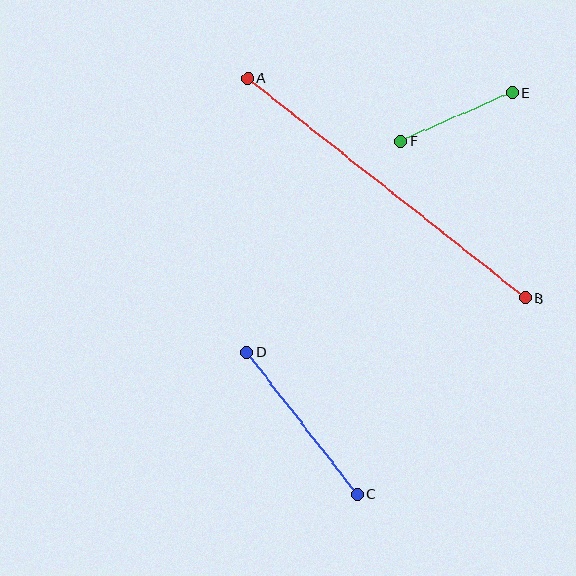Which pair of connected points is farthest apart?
Points A and B are farthest apart.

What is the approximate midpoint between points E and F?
The midpoint is at approximately (457, 117) pixels.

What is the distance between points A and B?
The distance is approximately 354 pixels.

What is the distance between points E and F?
The distance is approximately 122 pixels.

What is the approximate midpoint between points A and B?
The midpoint is at approximately (386, 188) pixels.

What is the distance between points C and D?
The distance is approximately 179 pixels.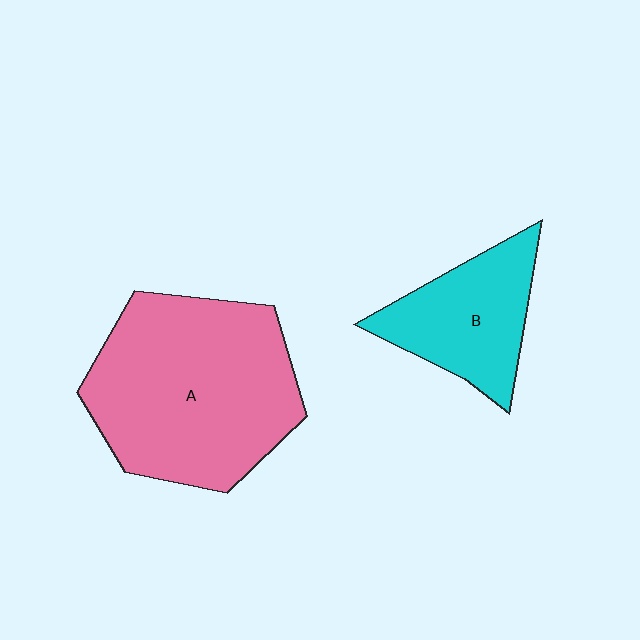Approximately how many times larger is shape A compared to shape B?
Approximately 2.1 times.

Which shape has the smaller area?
Shape B (cyan).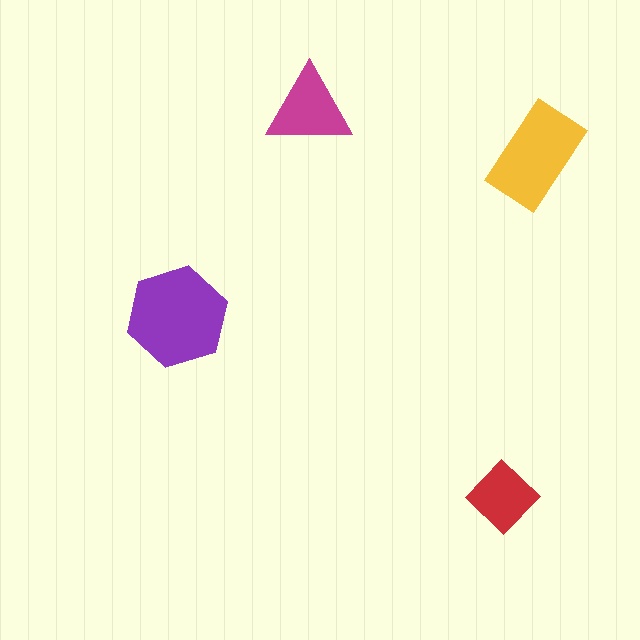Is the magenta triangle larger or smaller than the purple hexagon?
Smaller.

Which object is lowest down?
The red diamond is bottommost.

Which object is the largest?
The purple hexagon.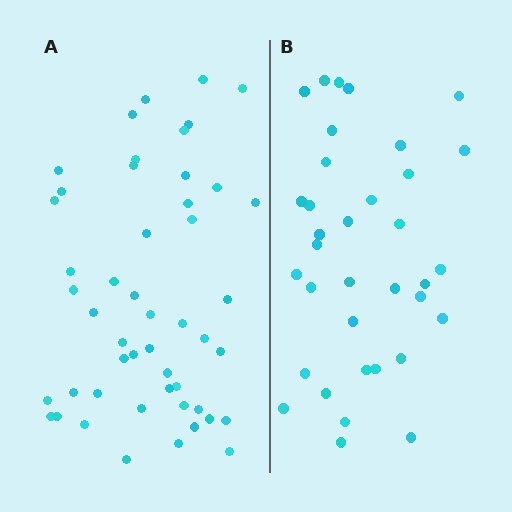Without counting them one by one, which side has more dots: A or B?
Region A (the left region) has more dots.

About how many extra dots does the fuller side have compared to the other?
Region A has approximately 15 more dots than region B.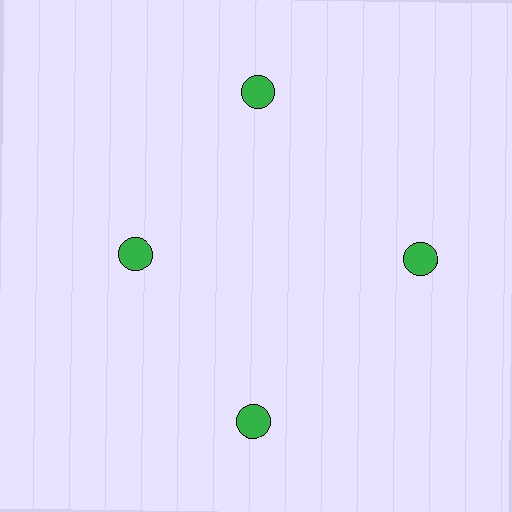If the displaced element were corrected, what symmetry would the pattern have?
It would have 4-fold rotational symmetry — the pattern would map onto itself every 90 degrees.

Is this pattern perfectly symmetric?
No. The 4 green circles are arranged in a ring, but one element near the 9 o'clock position is pulled inward toward the center, breaking the 4-fold rotational symmetry.